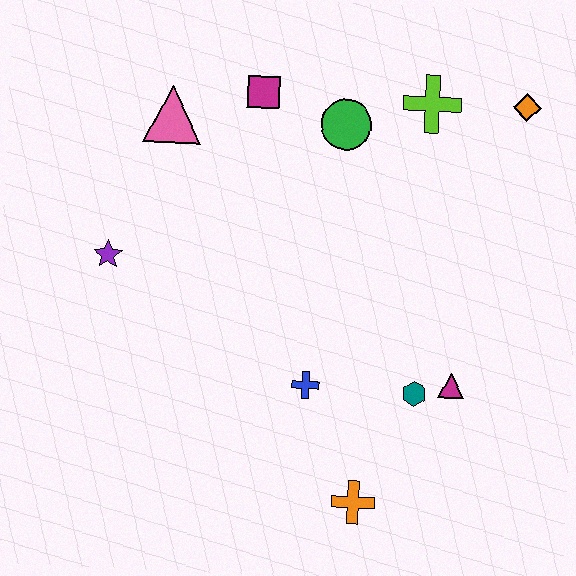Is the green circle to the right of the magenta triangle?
No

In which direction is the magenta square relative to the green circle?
The magenta square is to the left of the green circle.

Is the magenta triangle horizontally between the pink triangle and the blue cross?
No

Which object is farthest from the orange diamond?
The purple star is farthest from the orange diamond.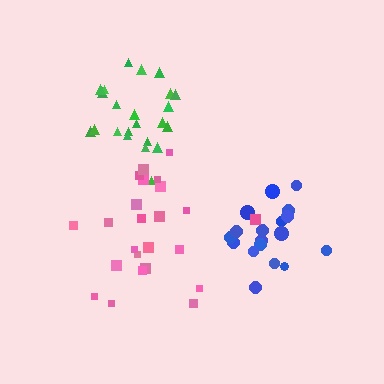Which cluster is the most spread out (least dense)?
Pink.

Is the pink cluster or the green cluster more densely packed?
Green.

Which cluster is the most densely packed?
Green.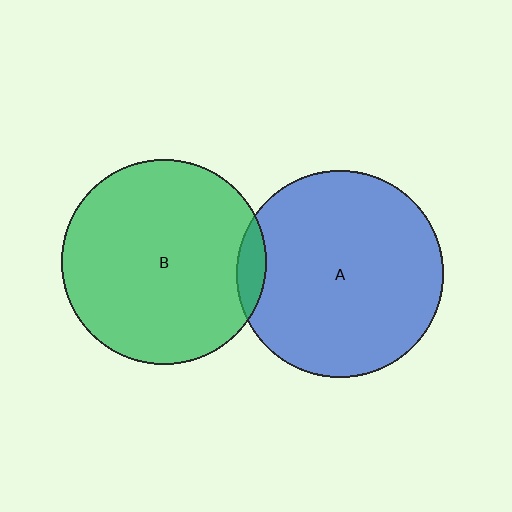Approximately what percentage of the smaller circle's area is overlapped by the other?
Approximately 5%.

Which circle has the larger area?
Circle A (blue).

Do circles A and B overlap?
Yes.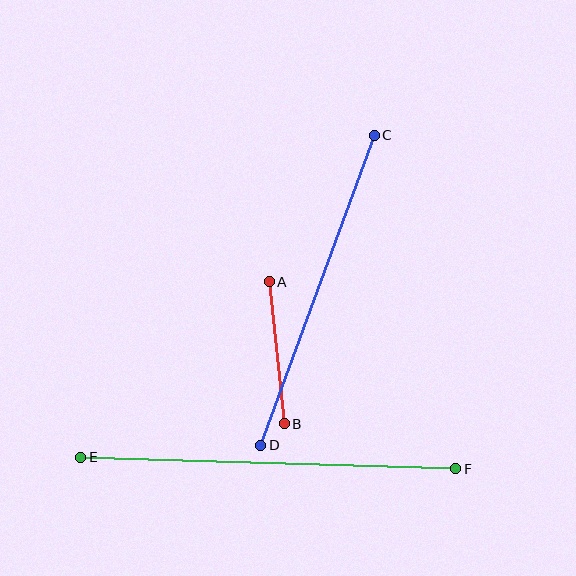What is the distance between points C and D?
The distance is approximately 330 pixels.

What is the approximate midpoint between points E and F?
The midpoint is at approximately (268, 463) pixels.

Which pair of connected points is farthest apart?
Points E and F are farthest apart.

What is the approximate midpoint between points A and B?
The midpoint is at approximately (277, 353) pixels.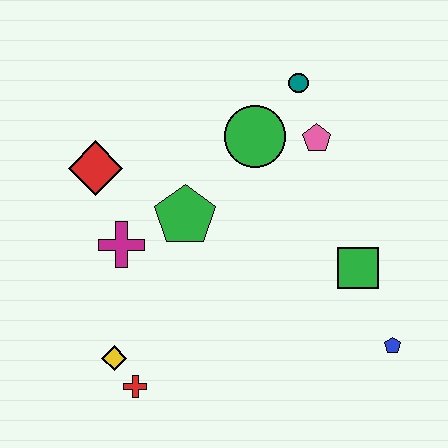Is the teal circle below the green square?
No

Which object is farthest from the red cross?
The teal circle is farthest from the red cross.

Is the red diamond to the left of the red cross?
Yes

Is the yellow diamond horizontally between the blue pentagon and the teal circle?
No